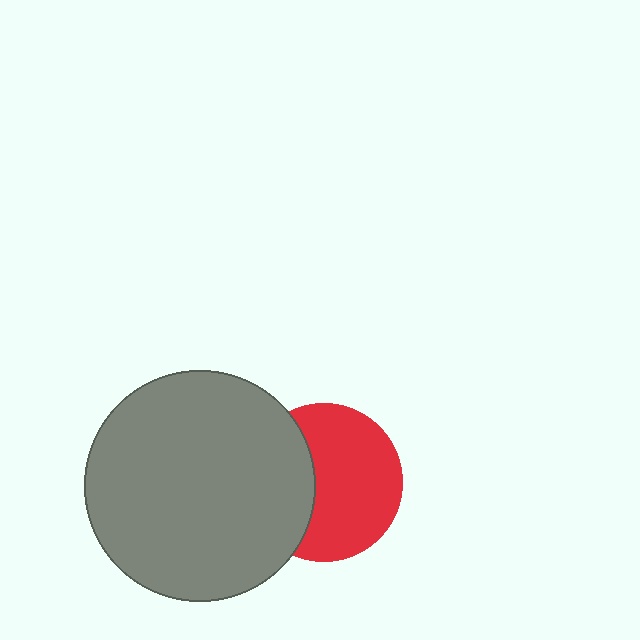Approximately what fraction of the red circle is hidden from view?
Roughly 37% of the red circle is hidden behind the gray circle.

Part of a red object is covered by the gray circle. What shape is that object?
It is a circle.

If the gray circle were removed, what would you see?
You would see the complete red circle.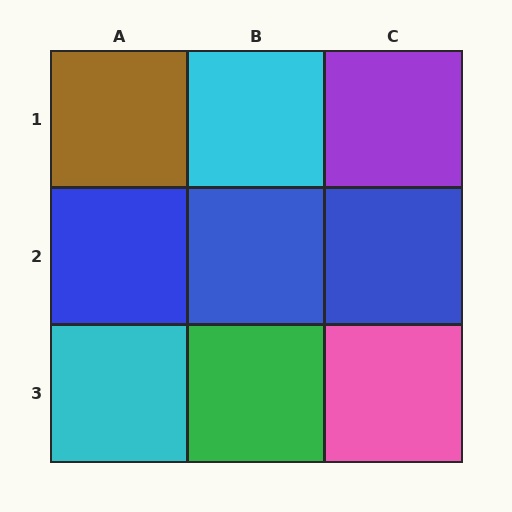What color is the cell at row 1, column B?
Cyan.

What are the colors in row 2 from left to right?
Blue, blue, blue.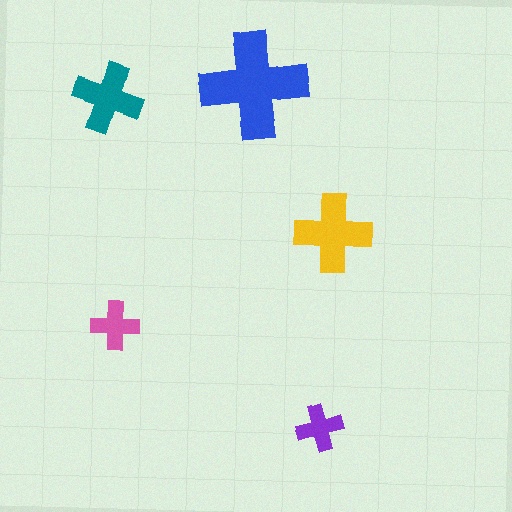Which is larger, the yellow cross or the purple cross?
The yellow one.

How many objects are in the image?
There are 5 objects in the image.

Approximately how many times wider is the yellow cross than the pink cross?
About 1.5 times wider.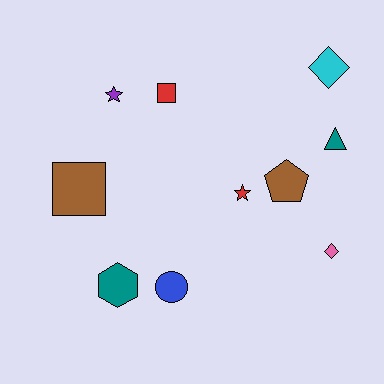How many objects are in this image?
There are 10 objects.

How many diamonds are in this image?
There are 2 diamonds.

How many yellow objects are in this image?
There are no yellow objects.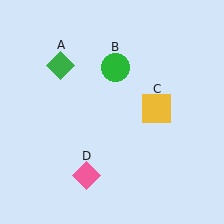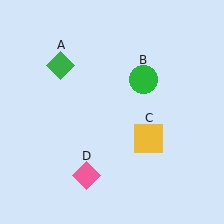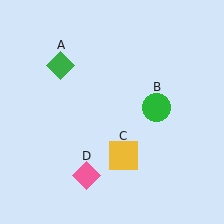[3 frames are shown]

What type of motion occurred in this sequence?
The green circle (object B), yellow square (object C) rotated clockwise around the center of the scene.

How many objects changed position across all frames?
2 objects changed position: green circle (object B), yellow square (object C).